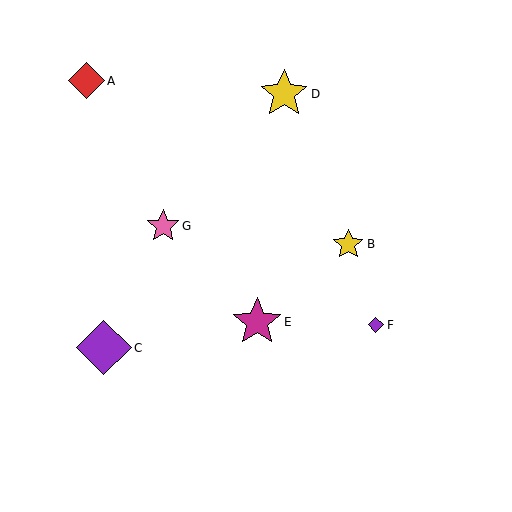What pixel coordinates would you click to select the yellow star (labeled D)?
Click at (284, 94) to select the yellow star D.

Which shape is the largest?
The purple diamond (labeled C) is the largest.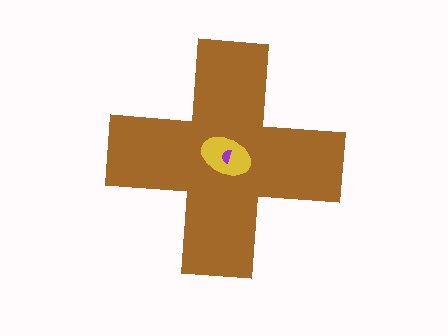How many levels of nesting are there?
3.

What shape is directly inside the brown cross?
The yellow ellipse.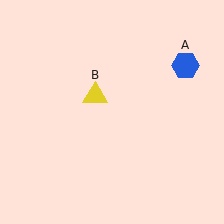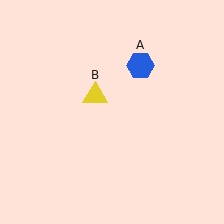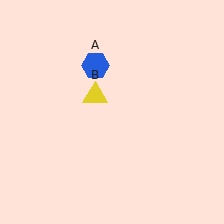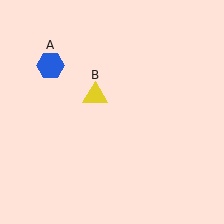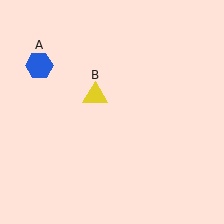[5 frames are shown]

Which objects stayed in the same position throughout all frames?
Yellow triangle (object B) remained stationary.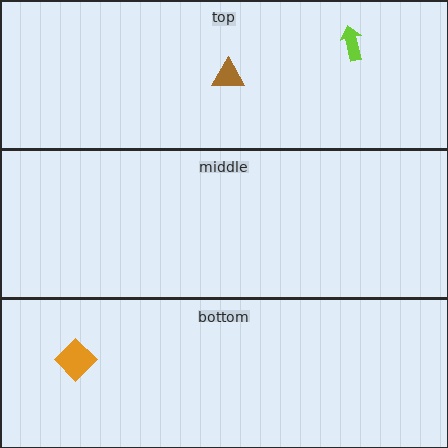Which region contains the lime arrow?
The top region.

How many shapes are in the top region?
2.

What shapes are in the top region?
The brown triangle, the lime arrow.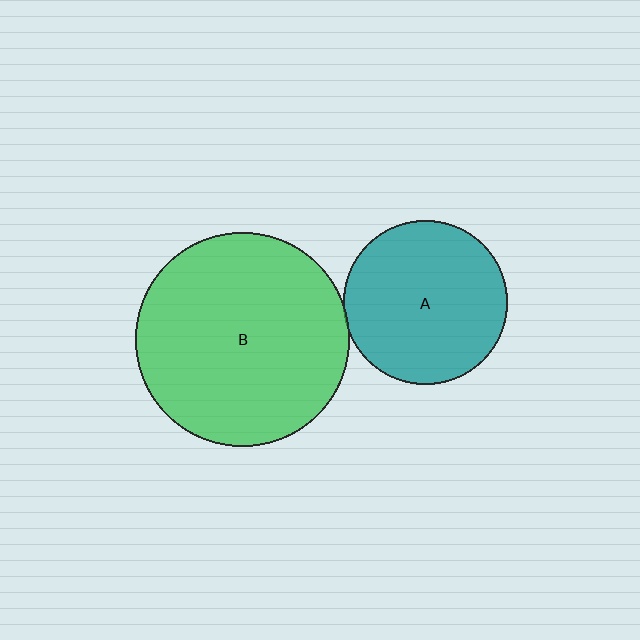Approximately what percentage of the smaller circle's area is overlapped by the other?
Approximately 5%.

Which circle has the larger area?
Circle B (green).